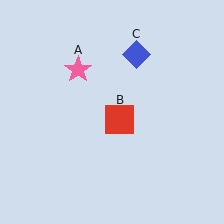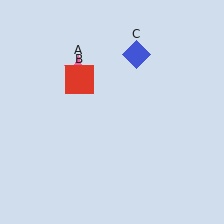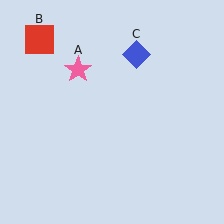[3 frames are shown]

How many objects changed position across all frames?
1 object changed position: red square (object B).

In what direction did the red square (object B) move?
The red square (object B) moved up and to the left.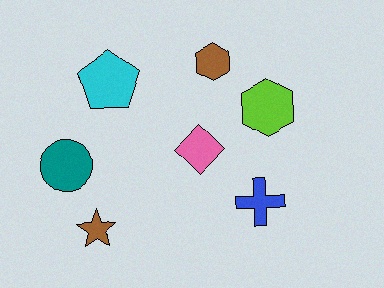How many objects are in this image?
There are 7 objects.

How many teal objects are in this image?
There is 1 teal object.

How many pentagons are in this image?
There is 1 pentagon.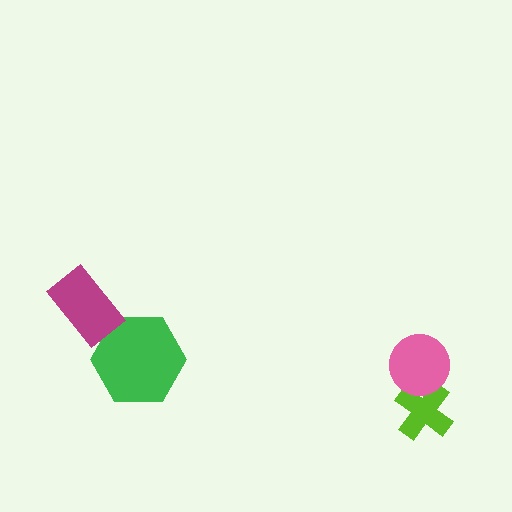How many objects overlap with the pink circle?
1 object overlaps with the pink circle.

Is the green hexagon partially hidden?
Yes, it is partially covered by another shape.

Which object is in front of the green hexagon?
The magenta rectangle is in front of the green hexagon.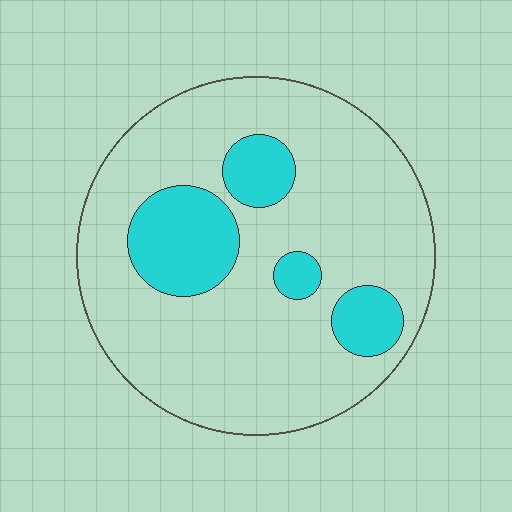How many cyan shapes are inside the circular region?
4.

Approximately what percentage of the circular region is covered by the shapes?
Approximately 20%.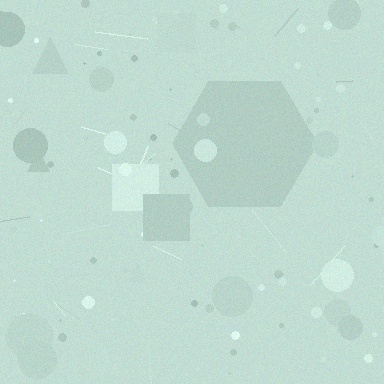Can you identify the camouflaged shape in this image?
The camouflaged shape is a hexagon.